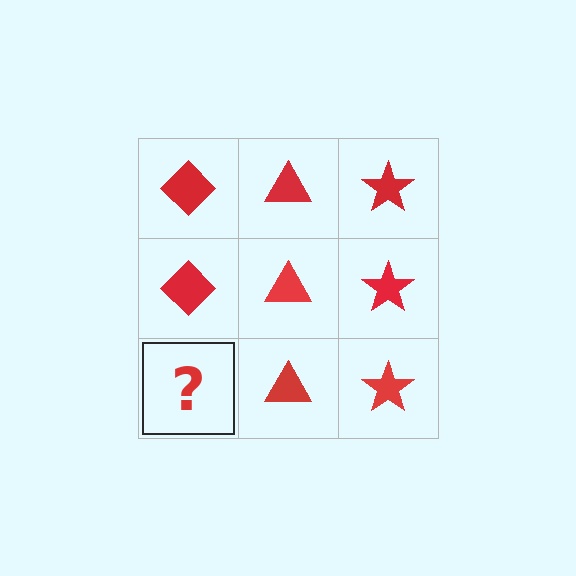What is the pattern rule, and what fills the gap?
The rule is that each column has a consistent shape. The gap should be filled with a red diamond.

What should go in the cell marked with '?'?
The missing cell should contain a red diamond.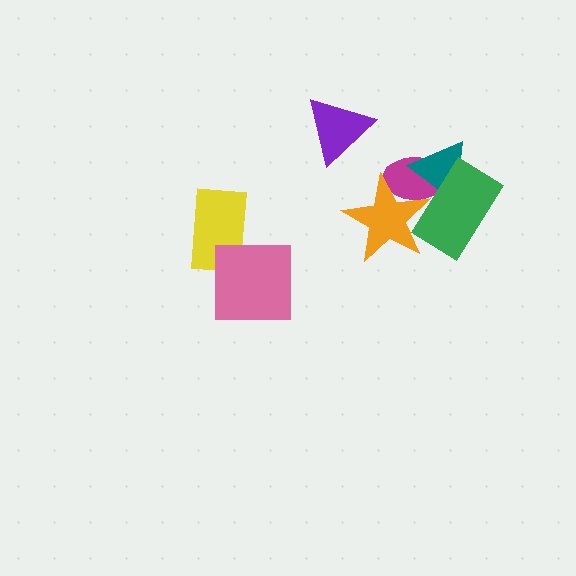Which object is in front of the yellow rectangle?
The pink square is in front of the yellow rectangle.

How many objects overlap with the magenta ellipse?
3 objects overlap with the magenta ellipse.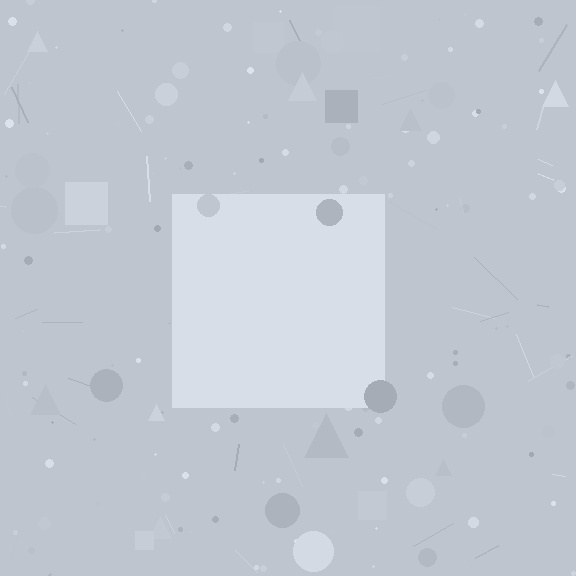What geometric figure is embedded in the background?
A square is embedded in the background.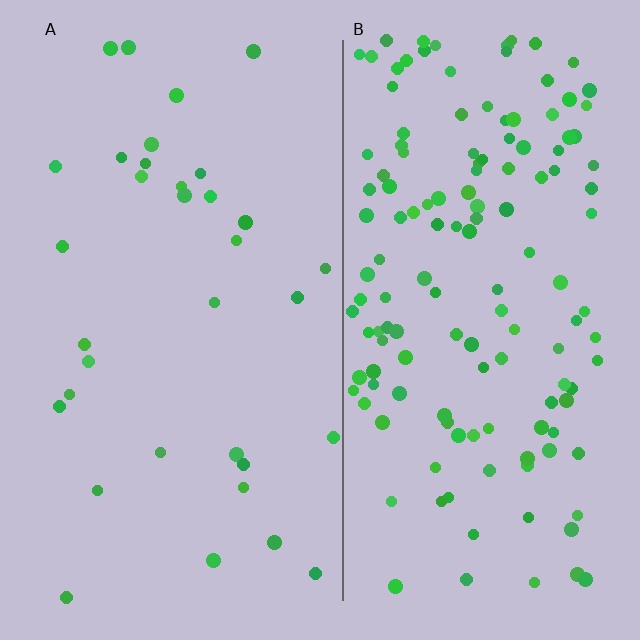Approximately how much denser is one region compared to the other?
Approximately 4.2× — region B over region A.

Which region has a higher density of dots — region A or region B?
B (the right).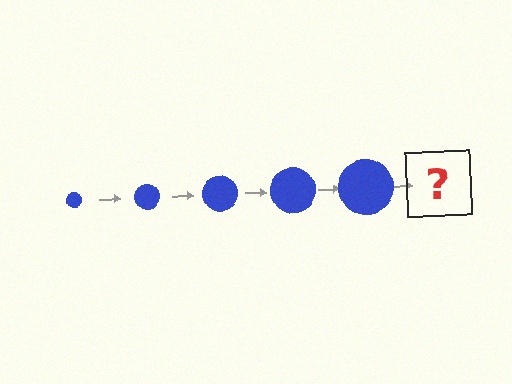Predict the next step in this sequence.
The next step is a blue circle, larger than the previous one.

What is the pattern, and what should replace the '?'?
The pattern is that the circle gets progressively larger each step. The '?' should be a blue circle, larger than the previous one.